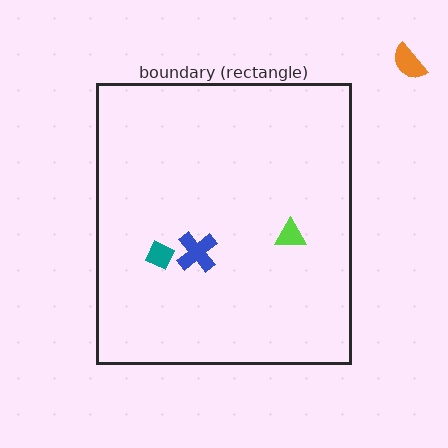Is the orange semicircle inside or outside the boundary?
Outside.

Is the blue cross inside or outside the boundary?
Inside.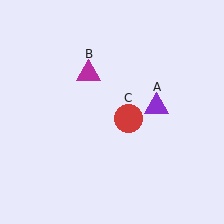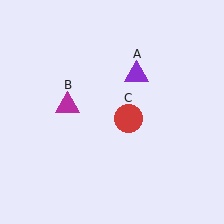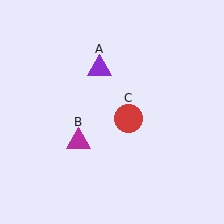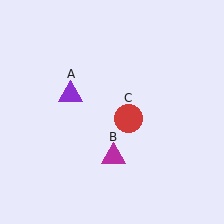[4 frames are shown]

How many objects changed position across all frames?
2 objects changed position: purple triangle (object A), magenta triangle (object B).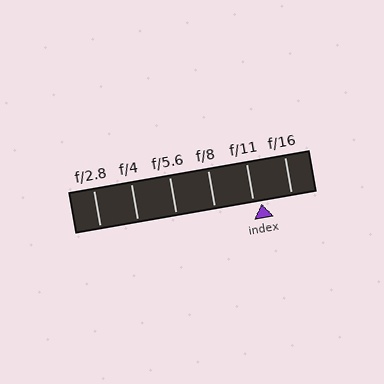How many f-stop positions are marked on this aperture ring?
There are 6 f-stop positions marked.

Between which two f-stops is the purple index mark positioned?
The index mark is between f/11 and f/16.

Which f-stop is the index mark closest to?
The index mark is closest to f/11.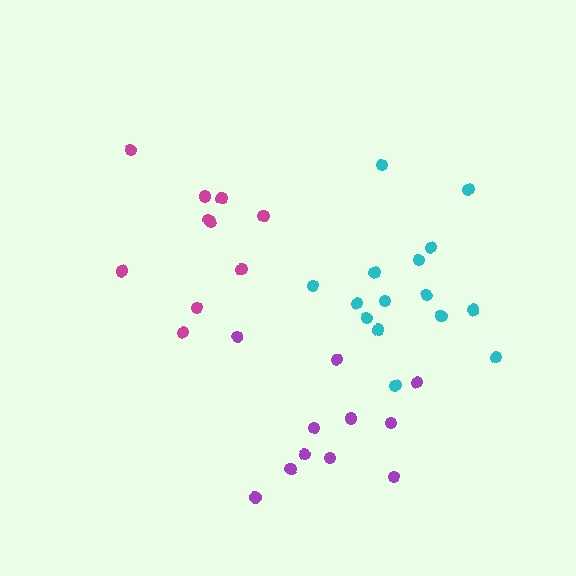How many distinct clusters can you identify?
There are 3 distinct clusters.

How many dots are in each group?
Group 1: 10 dots, Group 2: 15 dots, Group 3: 11 dots (36 total).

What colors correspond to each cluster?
The clusters are colored: magenta, cyan, purple.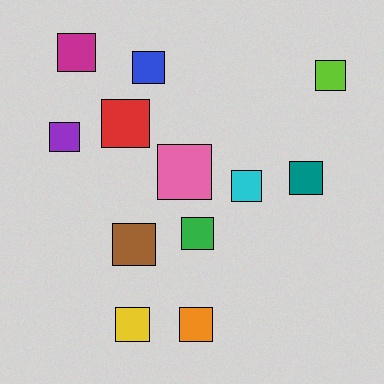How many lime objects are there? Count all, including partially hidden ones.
There is 1 lime object.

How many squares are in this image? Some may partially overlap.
There are 12 squares.